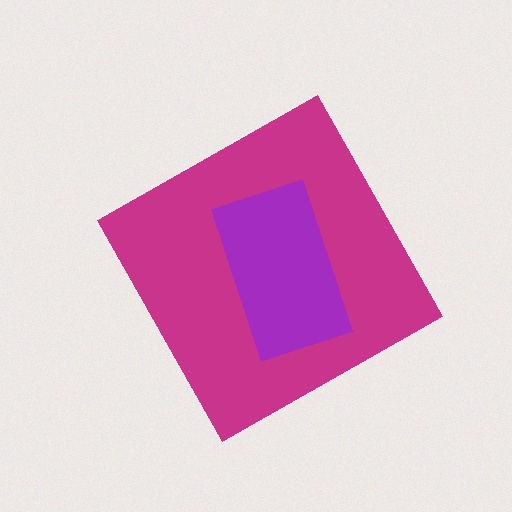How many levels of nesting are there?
2.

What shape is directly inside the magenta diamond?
The purple rectangle.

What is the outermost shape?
The magenta diamond.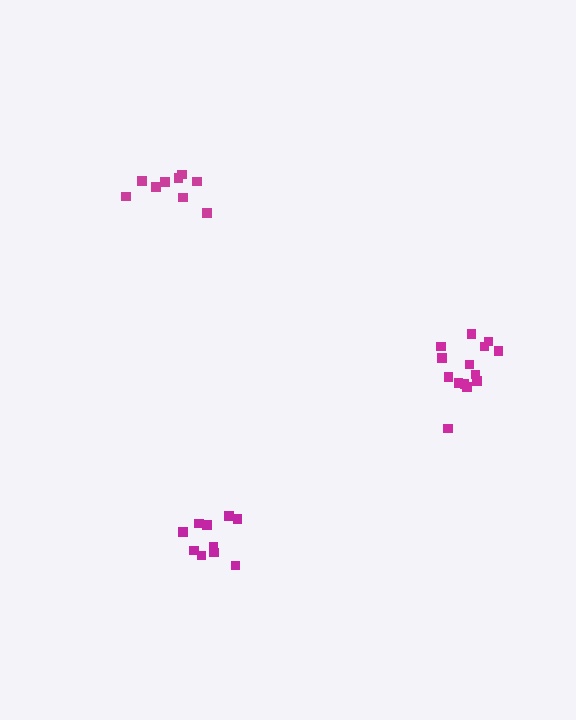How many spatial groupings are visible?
There are 3 spatial groupings.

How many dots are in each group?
Group 1: 10 dots, Group 2: 14 dots, Group 3: 9 dots (33 total).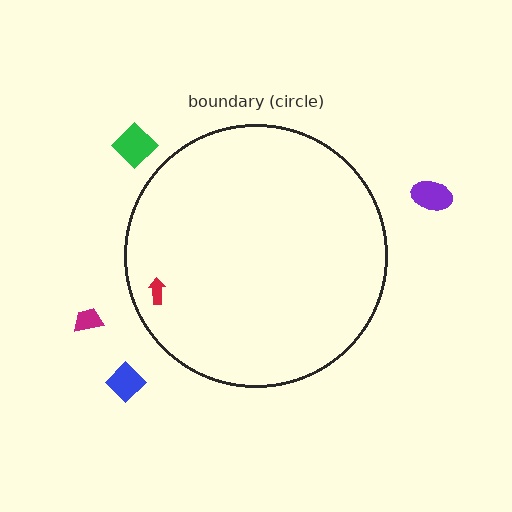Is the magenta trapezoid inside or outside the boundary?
Outside.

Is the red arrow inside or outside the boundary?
Inside.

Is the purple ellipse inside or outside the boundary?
Outside.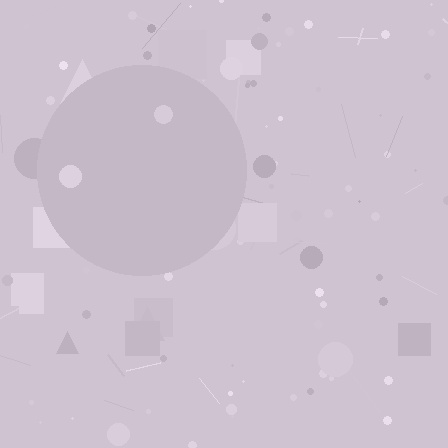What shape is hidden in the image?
A circle is hidden in the image.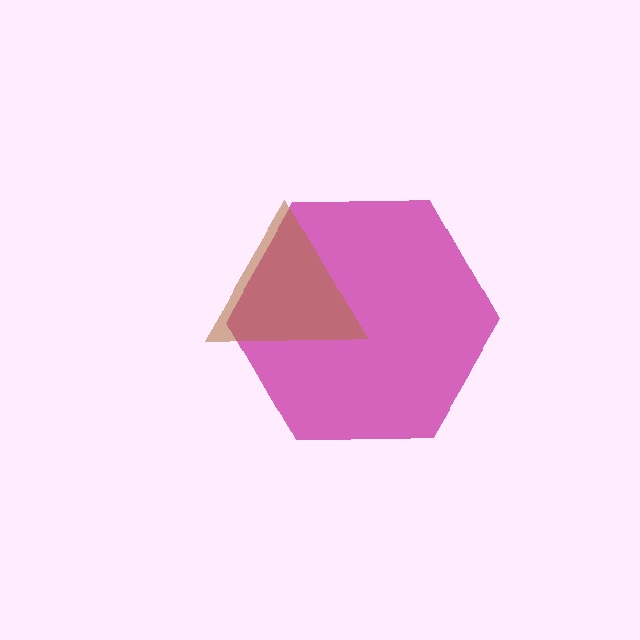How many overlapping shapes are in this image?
There are 2 overlapping shapes in the image.